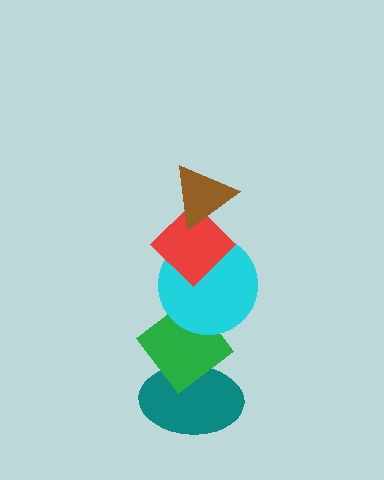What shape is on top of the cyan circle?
The red diamond is on top of the cyan circle.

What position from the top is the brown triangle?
The brown triangle is 1st from the top.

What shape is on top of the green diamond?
The cyan circle is on top of the green diamond.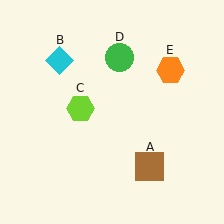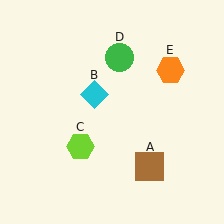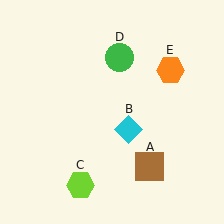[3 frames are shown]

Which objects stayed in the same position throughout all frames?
Brown square (object A) and green circle (object D) and orange hexagon (object E) remained stationary.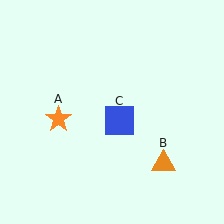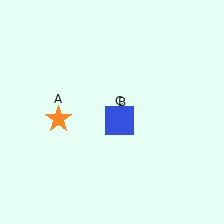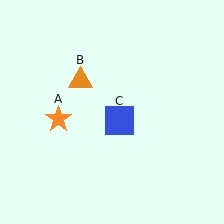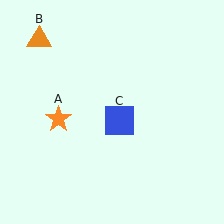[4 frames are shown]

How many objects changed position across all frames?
1 object changed position: orange triangle (object B).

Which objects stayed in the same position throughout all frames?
Orange star (object A) and blue square (object C) remained stationary.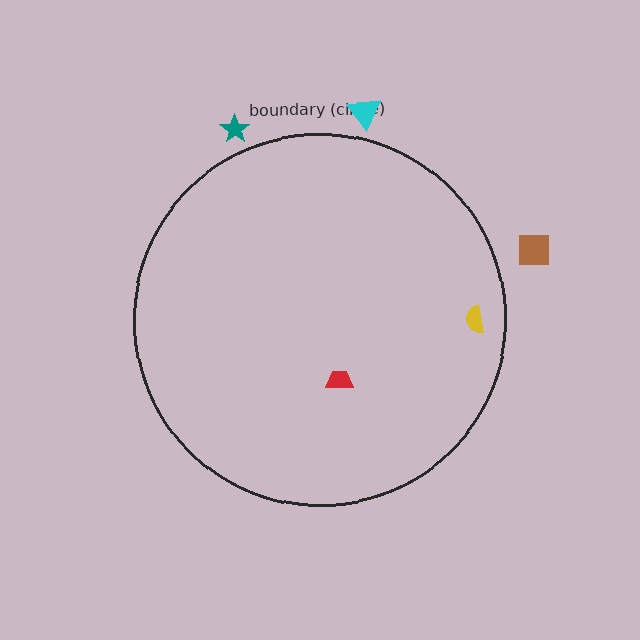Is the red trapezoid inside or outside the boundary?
Inside.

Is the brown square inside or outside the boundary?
Outside.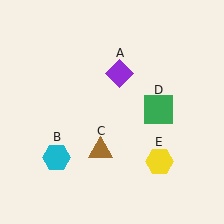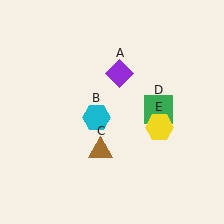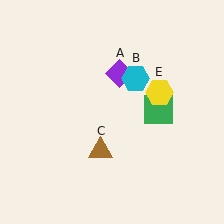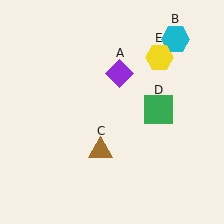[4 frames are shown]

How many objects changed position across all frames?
2 objects changed position: cyan hexagon (object B), yellow hexagon (object E).